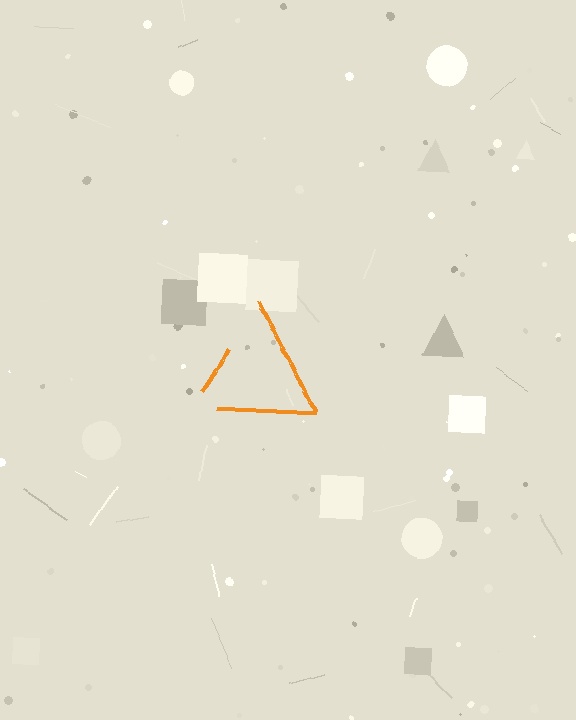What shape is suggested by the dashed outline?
The dashed outline suggests a triangle.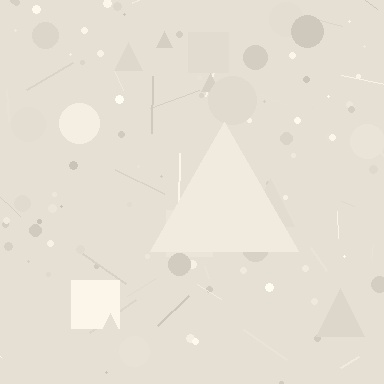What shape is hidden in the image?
A triangle is hidden in the image.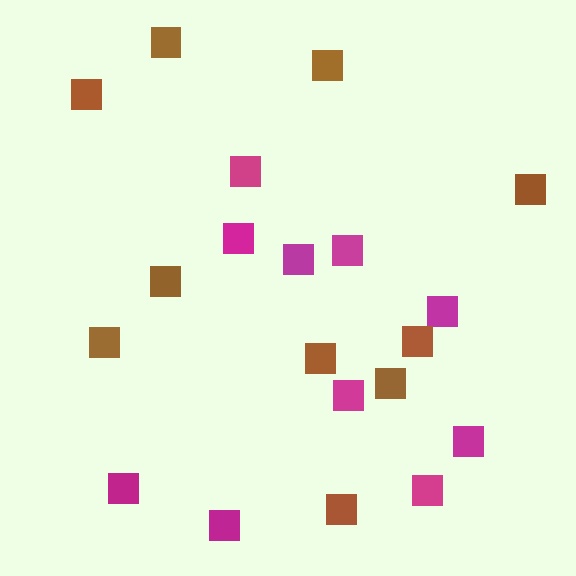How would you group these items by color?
There are 2 groups: one group of magenta squares (10) and one group of brown squares (10).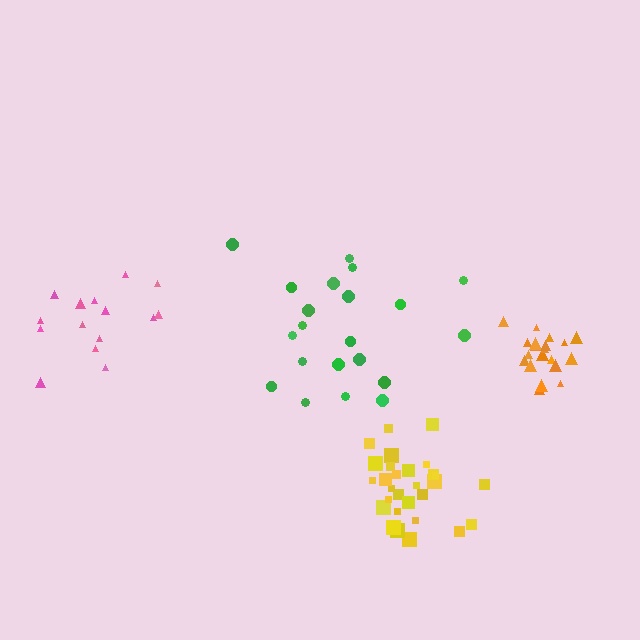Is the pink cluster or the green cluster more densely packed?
Pink.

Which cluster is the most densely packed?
Orange.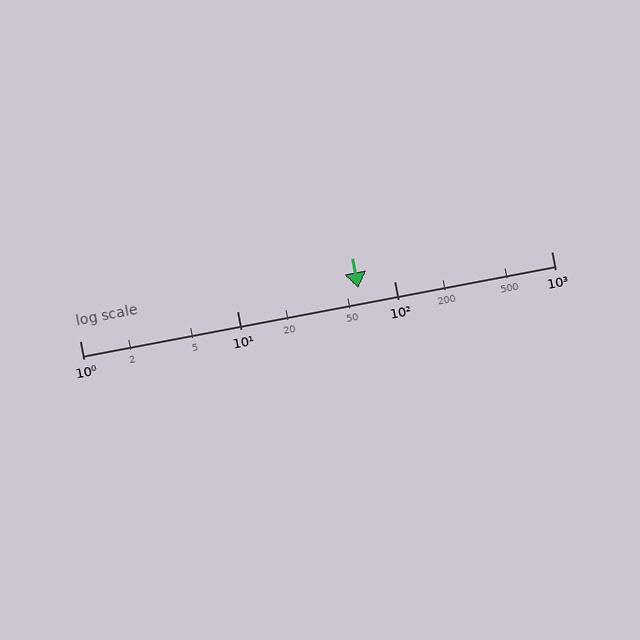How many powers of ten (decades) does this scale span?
The scale spans 3 decades, from 1 to 1000.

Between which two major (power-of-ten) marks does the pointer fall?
The pointer is between 10 and 100.